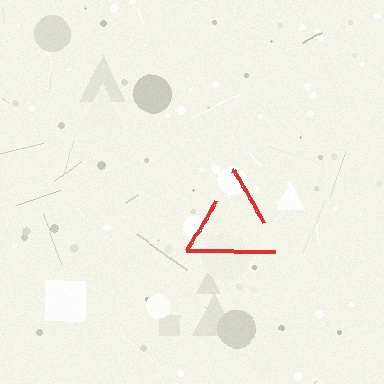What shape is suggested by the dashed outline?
The dashed outline suggests a triangle.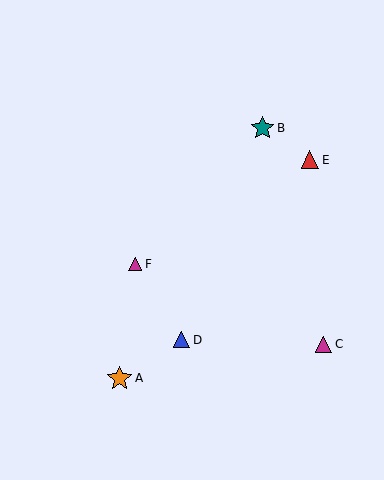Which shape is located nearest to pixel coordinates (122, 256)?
The magenta triangle (labeled F) at (135, 264) is nearest to that location.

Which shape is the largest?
The orange star (labeled A) is the largest.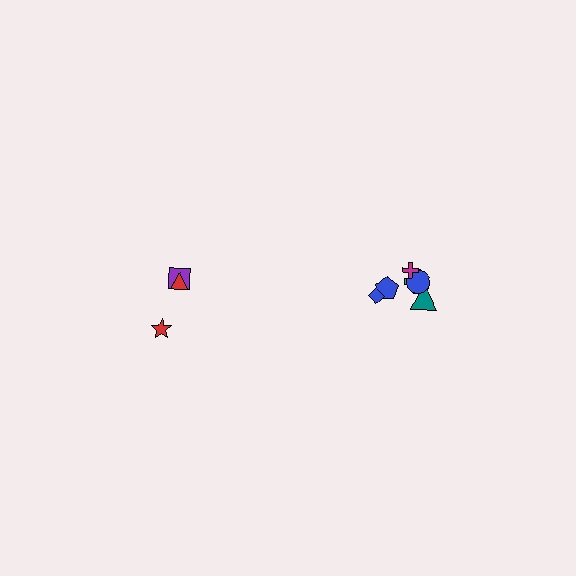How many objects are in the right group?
There are 6 objects.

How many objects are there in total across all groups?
There are 9 objects.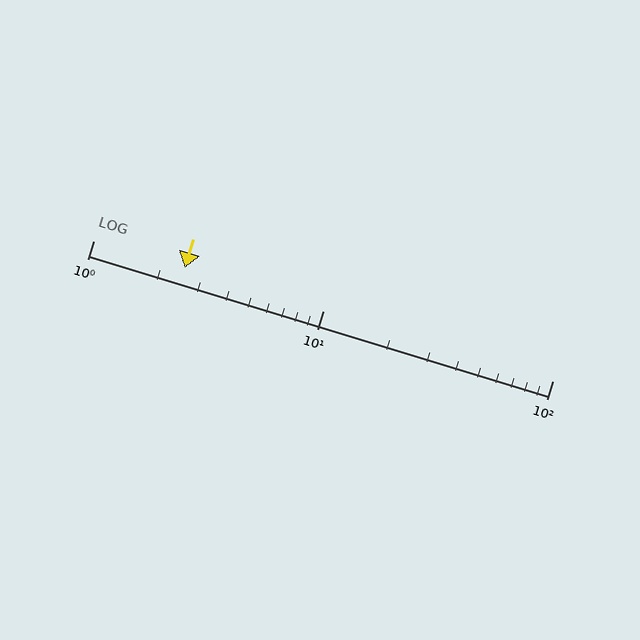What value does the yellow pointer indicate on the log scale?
The pointer indicates approximately 2.5.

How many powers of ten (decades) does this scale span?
The scale spans 2 decades, from 1 to 100.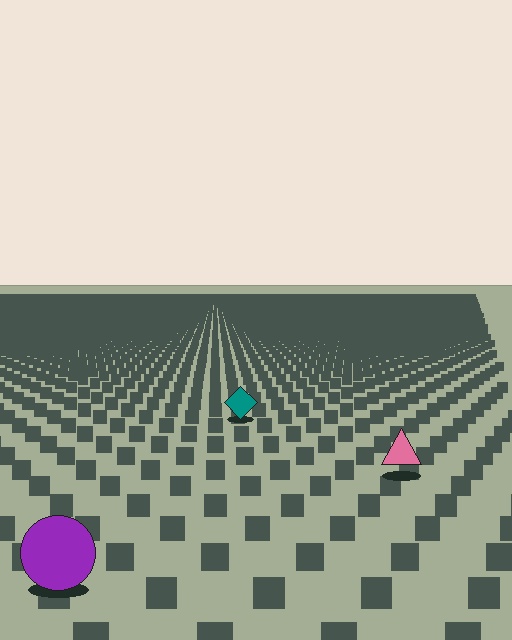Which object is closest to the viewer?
The purple circle is closest. The texture marks near it are larger and more spread out.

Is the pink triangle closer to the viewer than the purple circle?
No. The purple circle is closer — you can tell from the texture gradient: the ground texture is coarser near it.